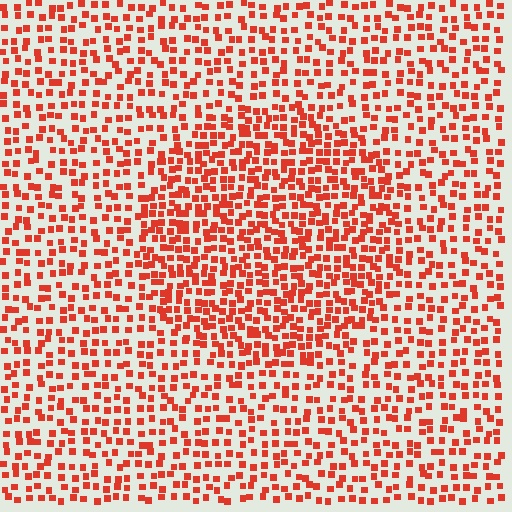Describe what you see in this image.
The image contains small red elements arranged at two different densities. A circle-shaped region is visible where the elements are more densely packed than the surrounding area.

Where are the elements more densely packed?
The elements are more densely packed inside the circle boundary.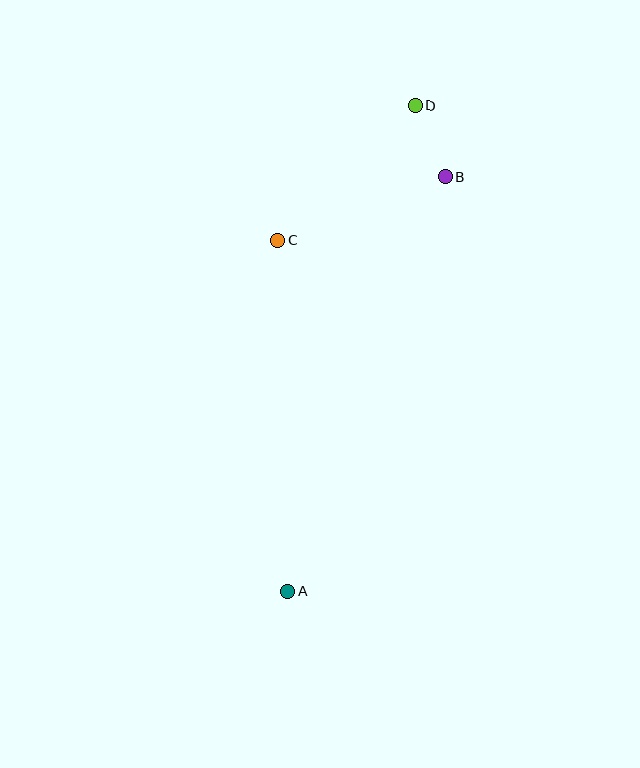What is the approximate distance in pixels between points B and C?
The distance between B and C is approximately 180 pixels.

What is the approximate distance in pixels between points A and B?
The distance between A and B is approximately 444 pixels.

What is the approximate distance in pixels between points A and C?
The distance between A and C is approximately 351 pixels.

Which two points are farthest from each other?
Points A and D are farthest from each other.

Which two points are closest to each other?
Points B and D are closest to each other.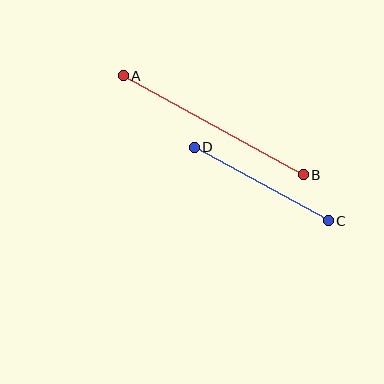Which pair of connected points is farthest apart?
Points A and B are farthest apart.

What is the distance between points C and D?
The distance is approximately 153 pixels.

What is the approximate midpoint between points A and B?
The midpoint is at approximately (213, 125) pixels.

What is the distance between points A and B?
The distance is approximately 206 pixels.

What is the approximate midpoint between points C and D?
The midpoint is at approximately (261, 184) pixels.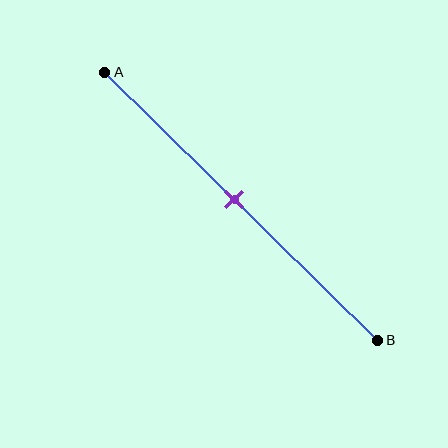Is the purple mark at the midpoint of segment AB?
Yes, the mark is approximately at the midpoint.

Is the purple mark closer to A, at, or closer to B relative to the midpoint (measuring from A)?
The purple mark is approximately at the midpoint of segment AB.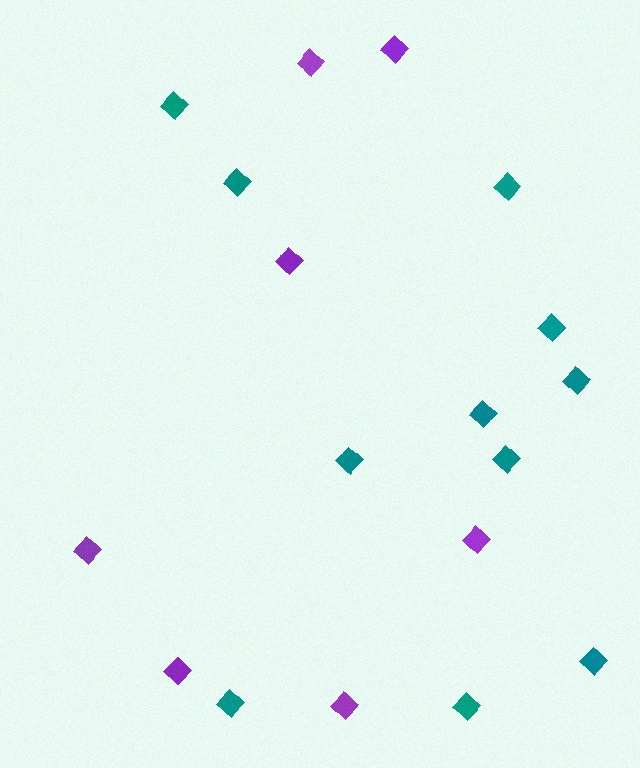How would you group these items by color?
There are 2 groups: one group of purple diamonds (7) and one group of teal diamonds (11).